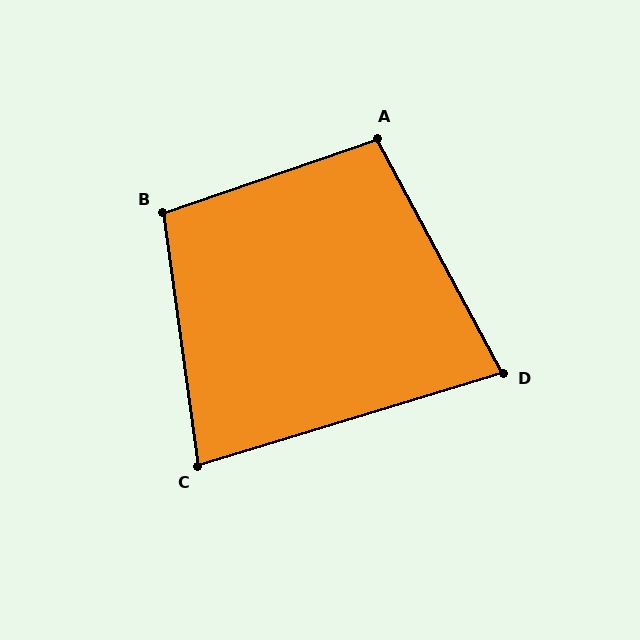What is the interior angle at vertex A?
Approximately 99 degrees (obtuse).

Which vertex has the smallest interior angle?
D, at approximately 79 degrees.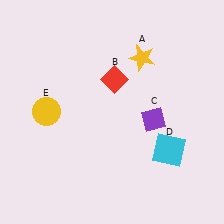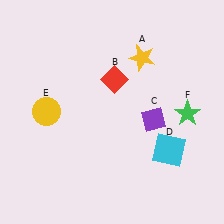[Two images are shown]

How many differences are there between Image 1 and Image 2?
There is 1 difference between the two images.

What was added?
A green star (F) was added in Image 2.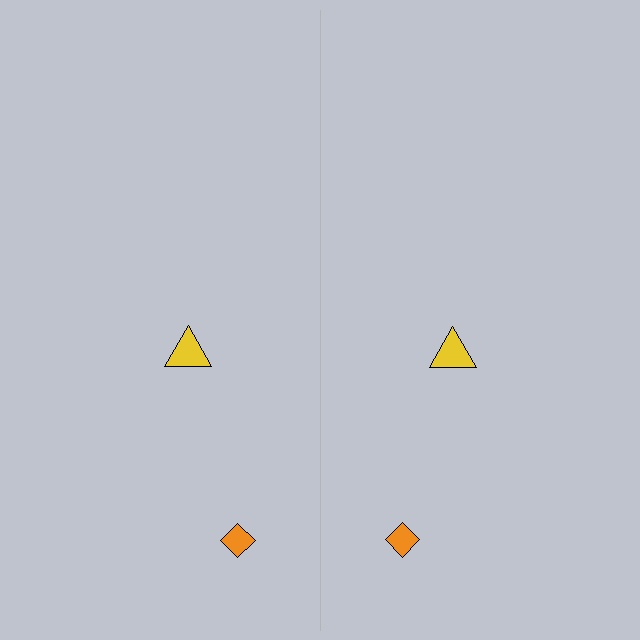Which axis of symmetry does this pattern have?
The pattern has a vertical axis of symmetry running through the center of the image.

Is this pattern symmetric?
Yes, this pattern has bilateral (reflection) symmetry.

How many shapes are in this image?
There are 4 shapes in this image.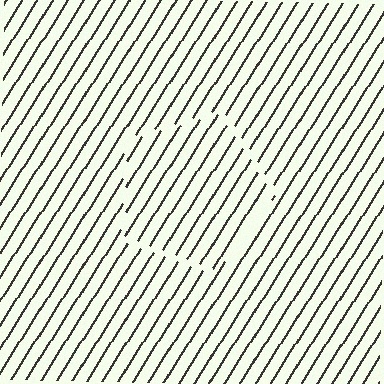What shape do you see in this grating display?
An illusory pentagon. The interior of the shape contains the same grating, shifted by half a period — the contour is defined by the phase discontinuity where line-ends from the inner and outer gratings abut.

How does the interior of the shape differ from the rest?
The interior of the shape contains the same grating, shifted by half a period — the contour is defined by the phase discontinuity where line-ends from the inner and outer gratings abut.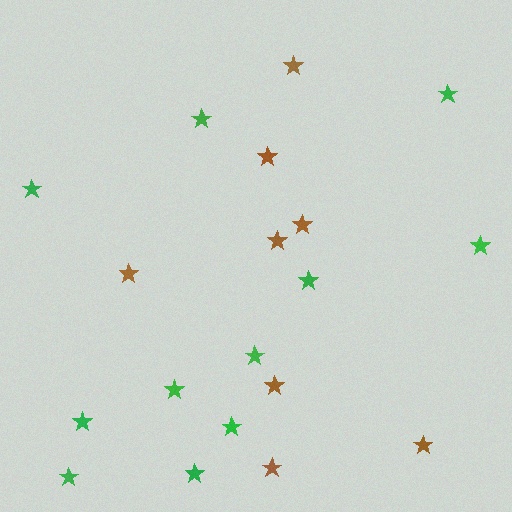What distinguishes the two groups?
There are 2 groups: one group of green stars (11) and one group of brown stars (8).